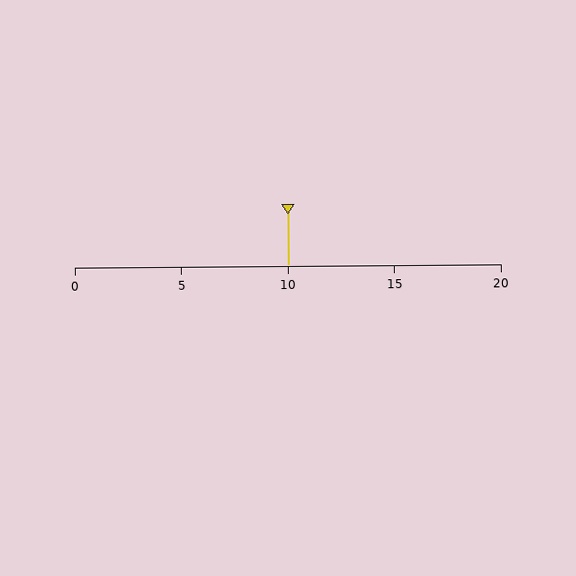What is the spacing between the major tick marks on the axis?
The major ticks are spaced 5 apart.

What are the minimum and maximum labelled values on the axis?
The axis runs from 0 to 20.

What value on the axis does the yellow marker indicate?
The marker indicates approximately 10.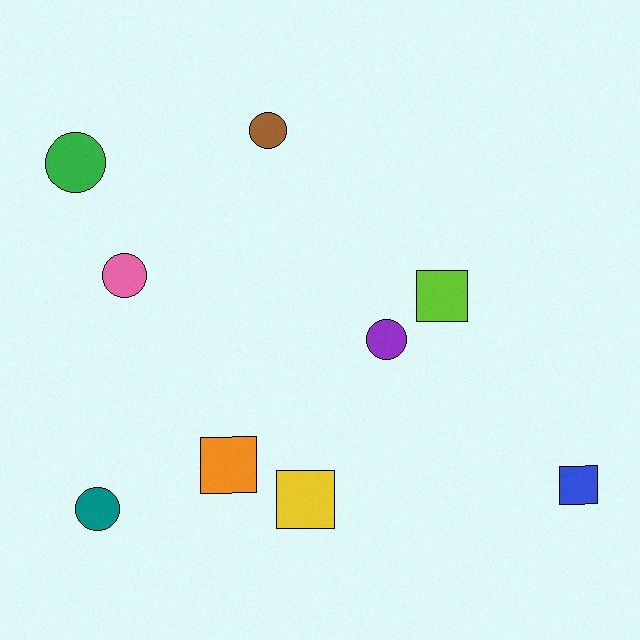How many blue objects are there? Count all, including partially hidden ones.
There is 1 blue object.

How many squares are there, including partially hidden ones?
There are 4 squares.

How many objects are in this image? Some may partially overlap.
There are 9 objects.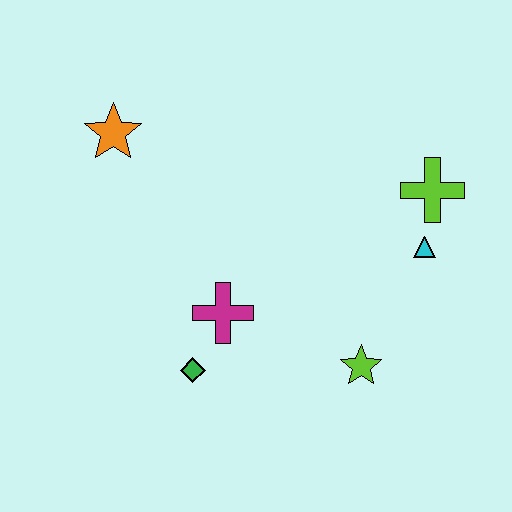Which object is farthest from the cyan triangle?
The orange star is farthest from the cyan triangle.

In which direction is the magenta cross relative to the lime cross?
The magenta cross is to the left of the lime cross.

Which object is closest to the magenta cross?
The green diamond is closest to the magenta cross.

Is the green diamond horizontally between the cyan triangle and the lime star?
No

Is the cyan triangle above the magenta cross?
Yes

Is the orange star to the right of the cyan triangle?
No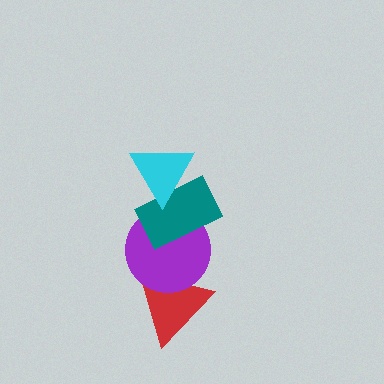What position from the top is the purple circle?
The purple circle is 3rd from the top.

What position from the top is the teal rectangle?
The teal rectangle is 2nd from the top.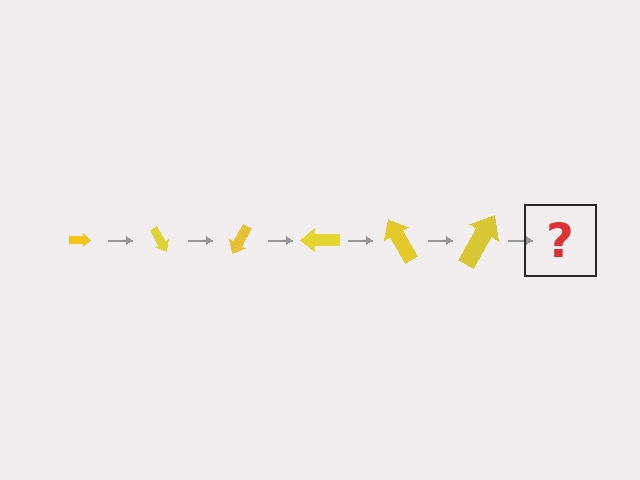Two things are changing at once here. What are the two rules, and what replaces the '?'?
The two rules are that the arrow grows larger each step and it rotates 60 degrees each step. The '?' should be an arrow, larger than the previous one and rotated 360 degrees from the start.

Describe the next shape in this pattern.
It should be an arrow, larger than the previous one and rotated 360 degrees from the start.